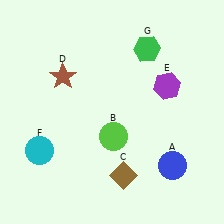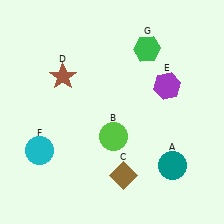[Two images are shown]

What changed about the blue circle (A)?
In Image 1, A is blue. In Image 2, it changed to teal.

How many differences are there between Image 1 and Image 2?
There is 1 difference between the two images.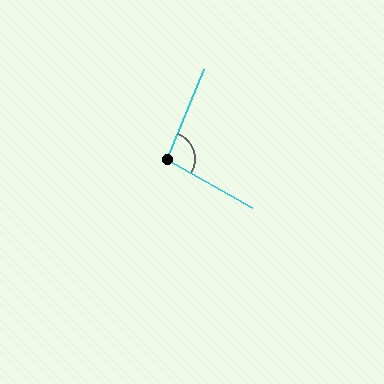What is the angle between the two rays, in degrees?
Approximately 98 degrees.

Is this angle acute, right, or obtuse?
It is obtuse.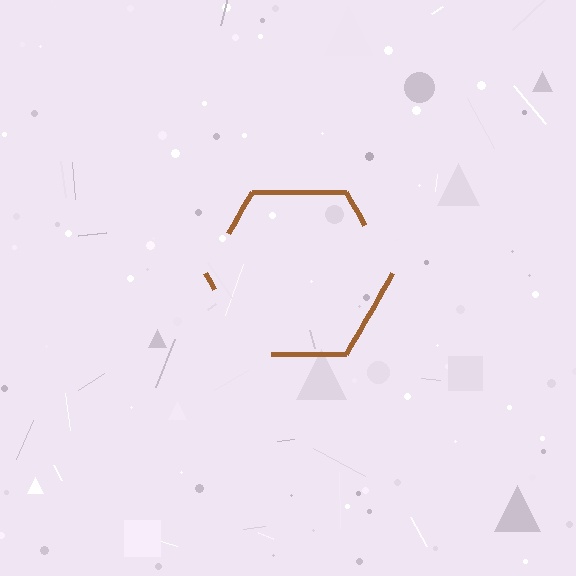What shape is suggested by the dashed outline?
The dashed outline suggests a hexagon.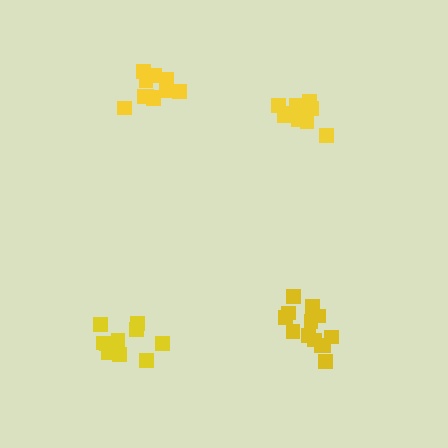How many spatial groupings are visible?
There are 4 spatial groupings.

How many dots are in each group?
Group 1: 13 dots, Group 2: 11 dots, Group 3: 11 dots, Group 4: 11 dots (46 total).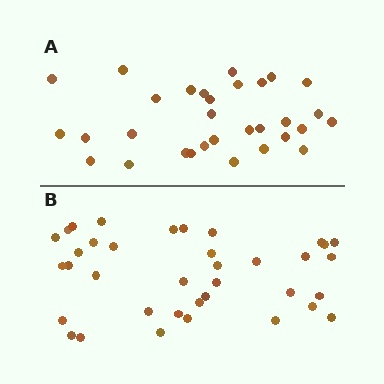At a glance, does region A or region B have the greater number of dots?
Region B (the bottom region) has more dots.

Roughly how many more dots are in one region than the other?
Region B has about 6 more dots than region A.